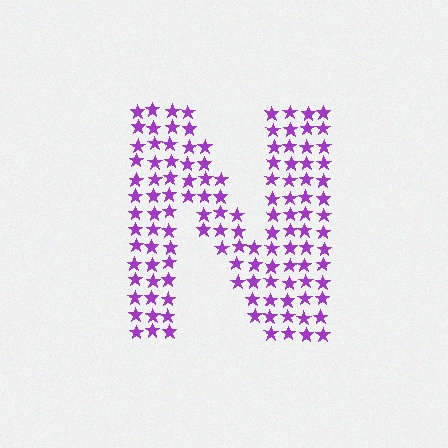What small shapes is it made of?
It is made of small stars.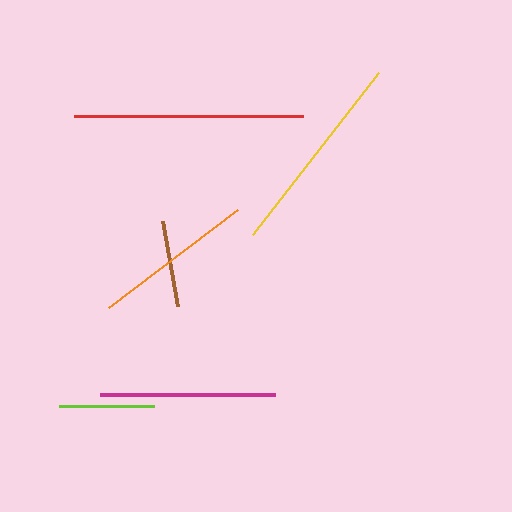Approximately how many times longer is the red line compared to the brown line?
The red line is approximately 2.7 times the length of the brown line.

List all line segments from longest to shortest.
From longest to shortest: red, yellow, magenta, orange, lime, brown.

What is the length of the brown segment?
The brown segment is approximately 86 pixels long.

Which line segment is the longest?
The red line is the longest at approximately 229 pixels.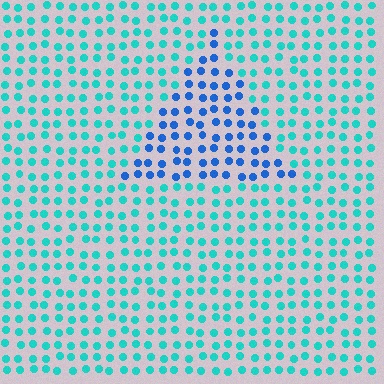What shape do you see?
I see a triangle.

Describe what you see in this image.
The image is filled with small cyan elements in a uniform arrangement. A triangle-shaped region is visible where the elements are tinted to a slightly different hue, forming a subtle color boundary.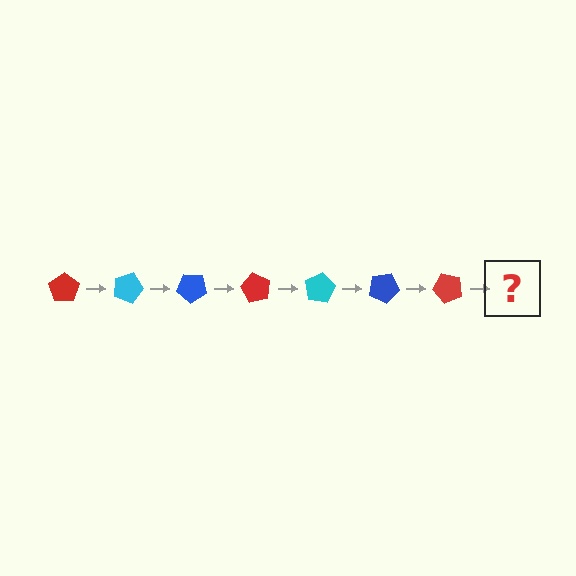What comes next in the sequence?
The next element should be a cyan pentagon, rotated 140 degrees from the start.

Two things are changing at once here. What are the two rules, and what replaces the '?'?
The two rules are that it rotates 20 degrees each step and the color cycles through red, cyan, and blue. The '?' should be a cyan pentagon, rotated 140 degrees from the start.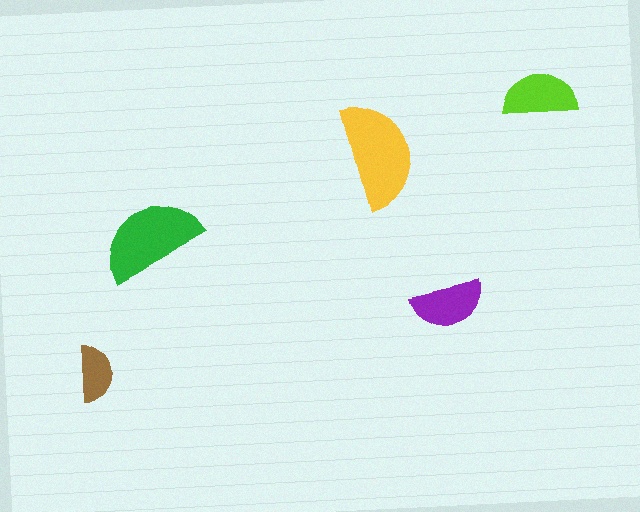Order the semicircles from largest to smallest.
the yellow one, the green one, the lime one, the purple one, the brown one.